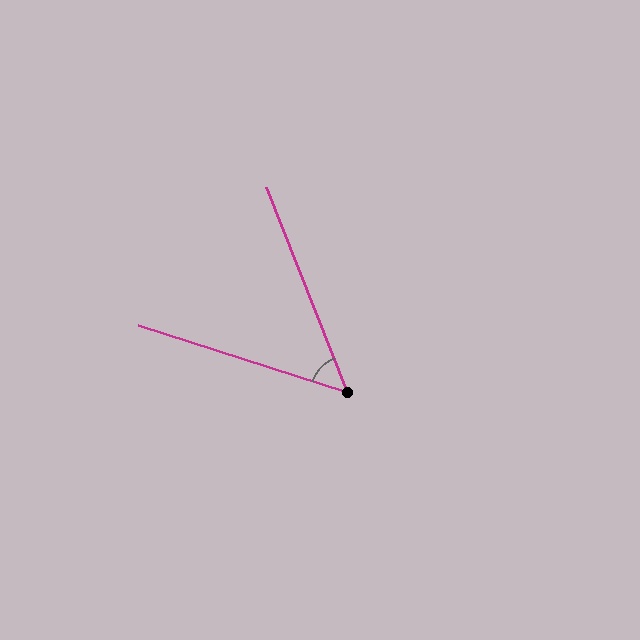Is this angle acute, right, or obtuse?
It is acute.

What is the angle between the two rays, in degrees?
Approximately 51 degrees.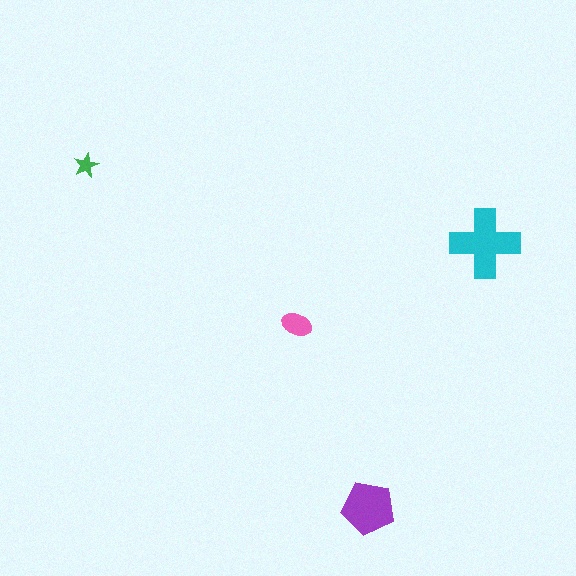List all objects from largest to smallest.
The cyan cross, the purple pentagon, the pink ellipse, the green star.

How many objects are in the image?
There are 4 objects in the image.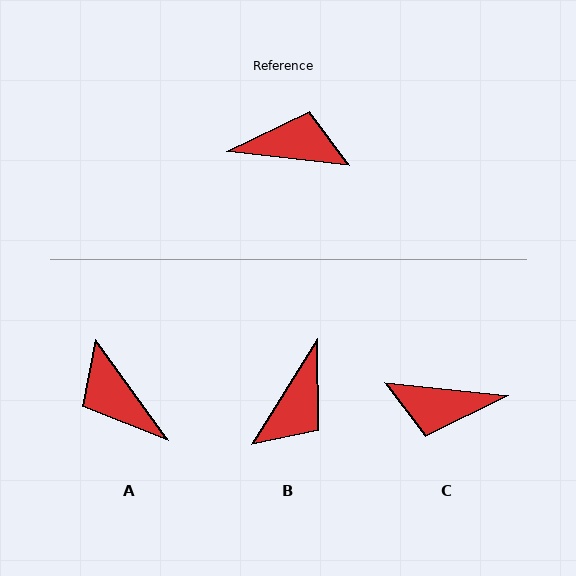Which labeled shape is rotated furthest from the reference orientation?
C, about 179 degrees away.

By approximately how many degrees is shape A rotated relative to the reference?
Approximately 133 degrees counter-clockwise.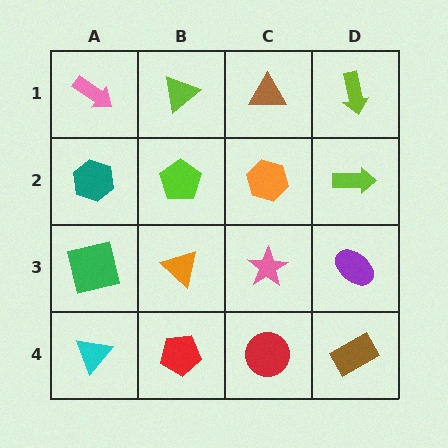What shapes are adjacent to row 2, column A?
A pink arrow (row 1, column A), a green square (row 3, column A), a lime pentagon (row 2, column B).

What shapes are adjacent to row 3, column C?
An orange hexagon (row 2, column C), a red circle (row 4, column C), an orange triangle (row 3, column B), a purple ellipse (row 3, column D).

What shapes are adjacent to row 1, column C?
An orange hexagon (row 2, column C), a lime triangle (row 1, column B), a lime arrow (row 1, column D).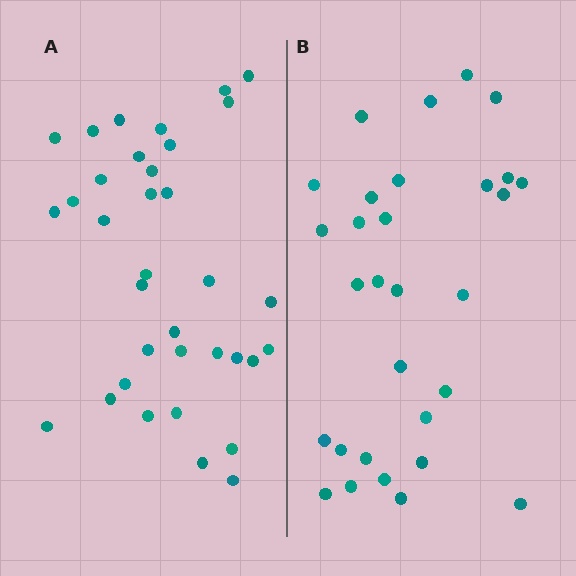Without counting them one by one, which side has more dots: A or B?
Region A (the left region) has more dots.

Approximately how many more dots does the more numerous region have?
Region A has about 5 more dots than region B.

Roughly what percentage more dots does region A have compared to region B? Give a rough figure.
About 15% more.